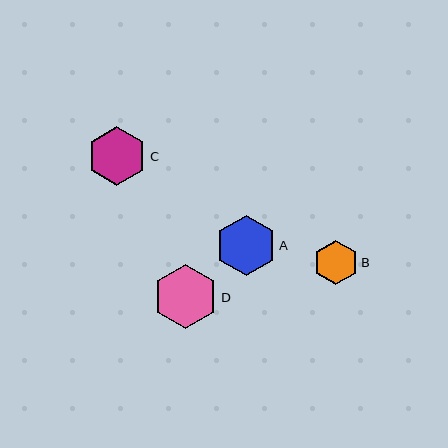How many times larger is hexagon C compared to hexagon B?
Hexagon C is approximately 1.3 times the size of hexagon B.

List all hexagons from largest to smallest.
From largest to smallest: D, A, C, B.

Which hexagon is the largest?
Hexagon D is the largest with a size of approximately 64 pixels.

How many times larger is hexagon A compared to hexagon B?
Hexagon A is approximately 1.3 times the size of hexagon B.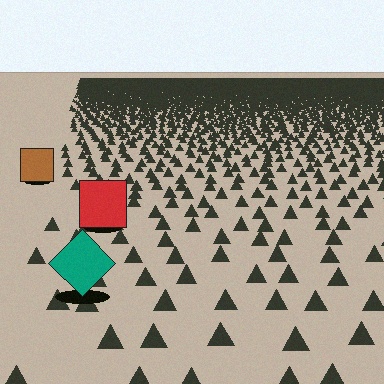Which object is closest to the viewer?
The teal diamond is closest. The texture marks near it are larger and more spread out.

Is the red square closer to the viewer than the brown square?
Yes. The red square is closer — you can tell from the texture gradient: the ground texture is coarser near it.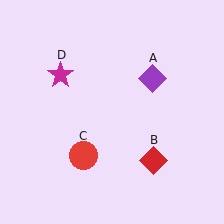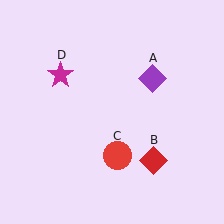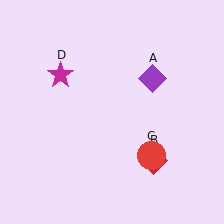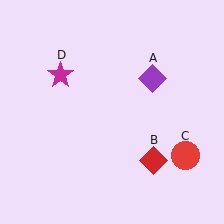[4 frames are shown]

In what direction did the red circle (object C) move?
The red circle (object C) moved right.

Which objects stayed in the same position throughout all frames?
Purple diamond (object A) and red diamond (object B) and magenta star (object D) remained stationary.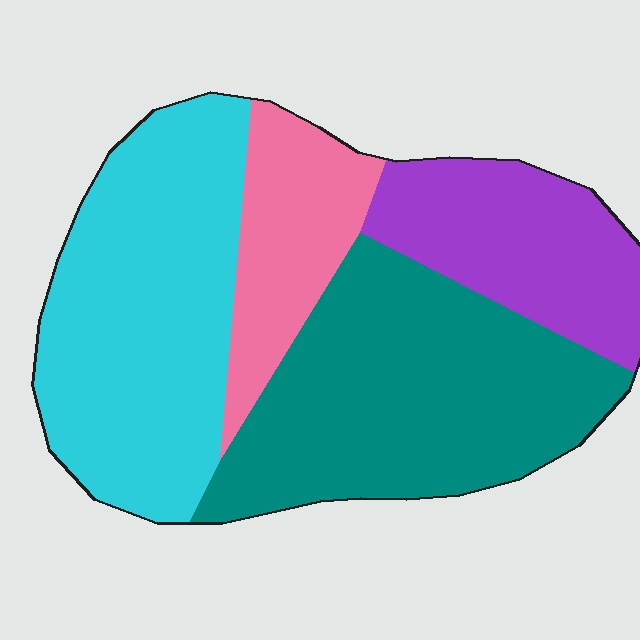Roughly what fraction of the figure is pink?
Pink takes up less than a sixth of the figure.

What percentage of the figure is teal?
Teal covers 35% of the figure.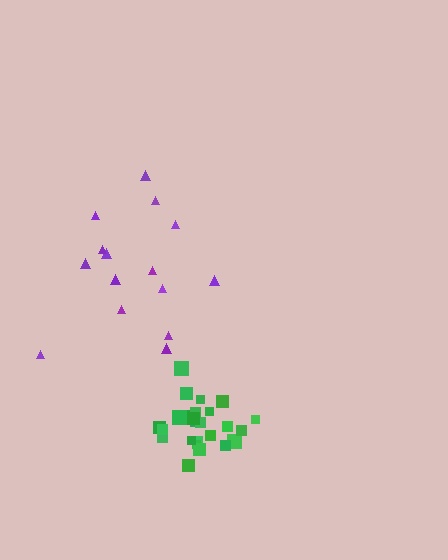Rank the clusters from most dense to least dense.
green, purple.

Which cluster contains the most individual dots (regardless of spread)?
Green (25).